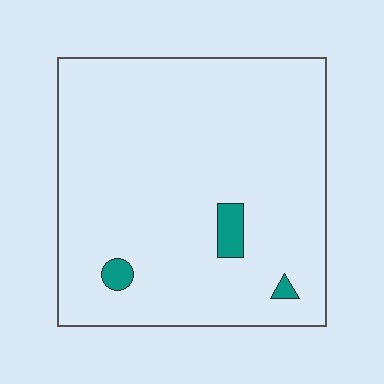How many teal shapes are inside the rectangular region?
3.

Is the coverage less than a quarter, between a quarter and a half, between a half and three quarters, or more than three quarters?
Less than a quarter.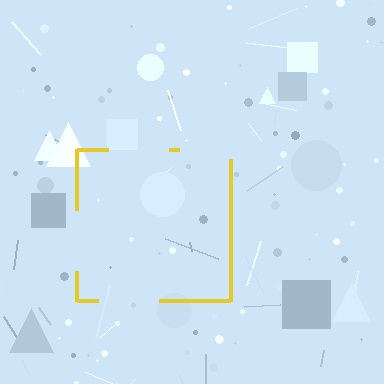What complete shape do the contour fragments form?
The contour fragments form a square.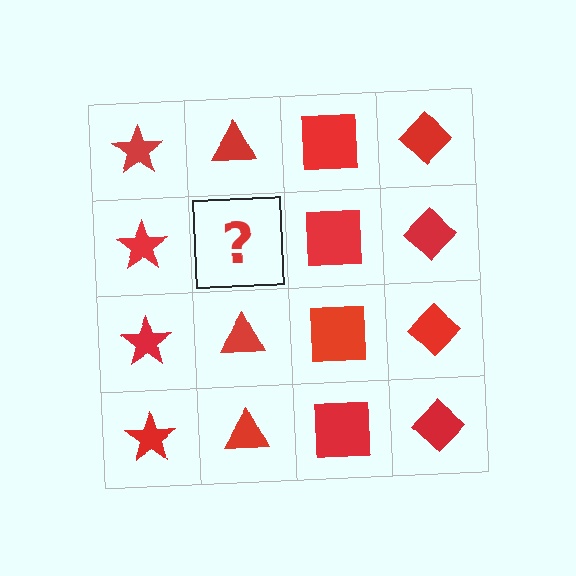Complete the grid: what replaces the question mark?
The question mark should be replaced with a red triangle.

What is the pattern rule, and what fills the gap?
The rule is that each column has a consistent shape. The gap should be filled with a red triangle.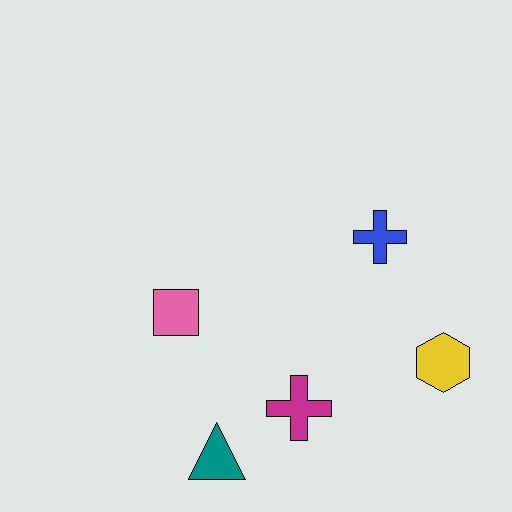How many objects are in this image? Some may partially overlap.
There are 5 objects.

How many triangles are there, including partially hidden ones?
There is 1 triangle.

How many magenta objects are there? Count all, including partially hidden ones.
There is 1 magenta object.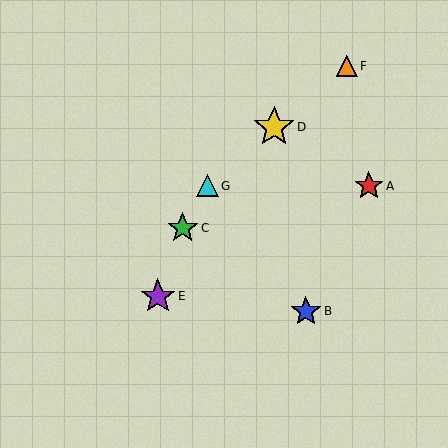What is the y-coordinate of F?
Object F is at y≈66.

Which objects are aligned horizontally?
Objects A, G are aligned horizontally.